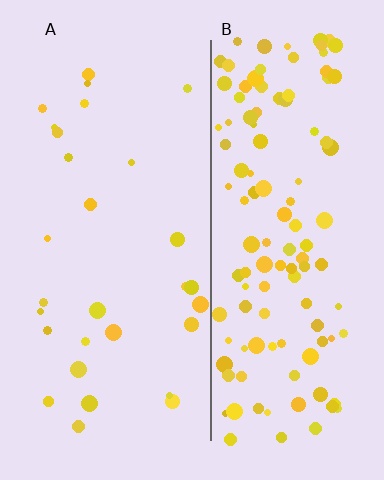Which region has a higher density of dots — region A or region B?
B (the right).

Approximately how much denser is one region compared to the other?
Approximately 4.2× — region B over region A.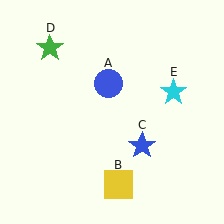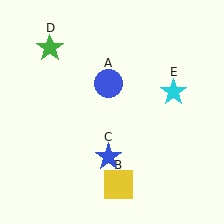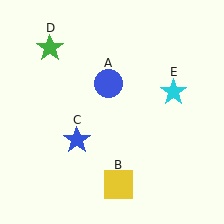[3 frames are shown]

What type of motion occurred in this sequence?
The blue star (object C) rotated clockwise around the center of the scene.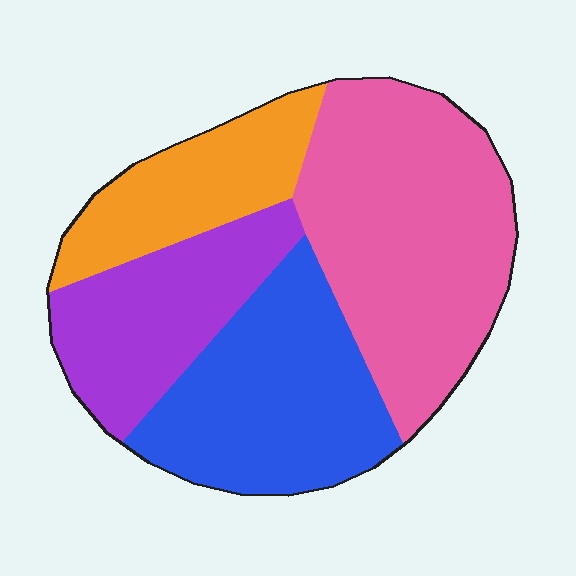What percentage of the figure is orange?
Orange covers about 15% of the figure.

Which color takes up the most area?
Pink, at roughly 35%.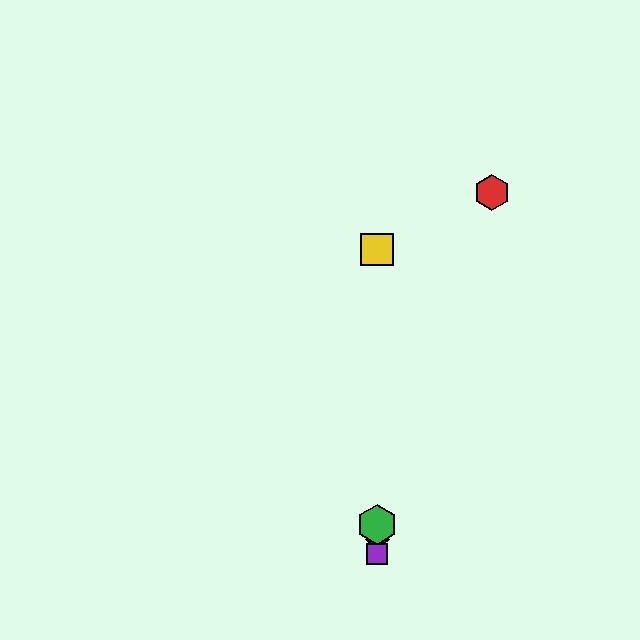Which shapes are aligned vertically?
The blue star, the green hexagon, the yellow square, the purple square are aligned vertically.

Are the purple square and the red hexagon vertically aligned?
No, the purple square is at x≈377 and the red hexagon is at x≈492.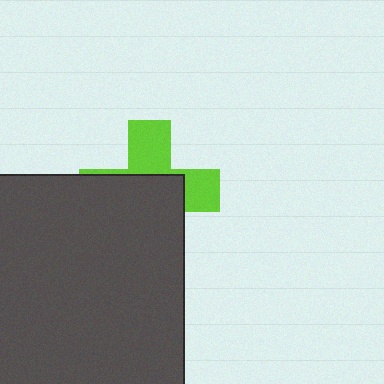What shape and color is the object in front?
The object in front is a dark gray square.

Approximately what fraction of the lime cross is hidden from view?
Roughly 61% of the lime cross is hidden behind the dark gray square.